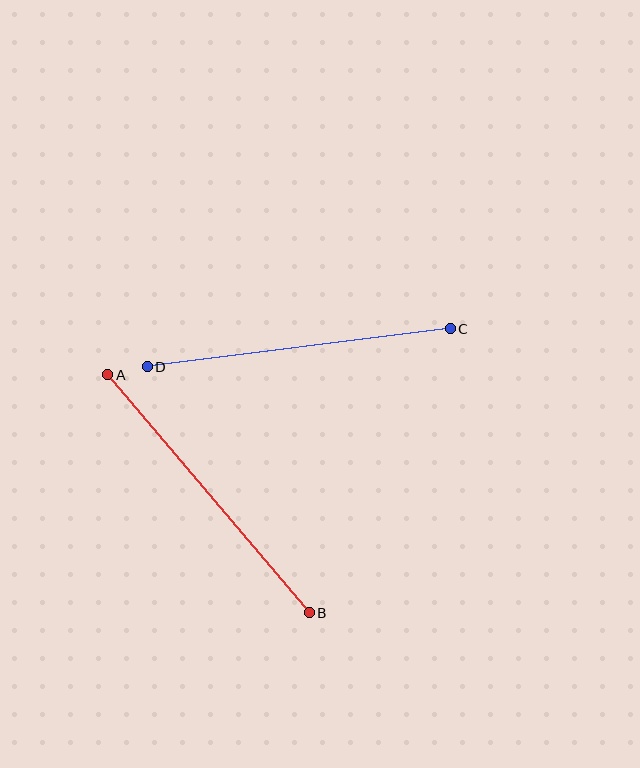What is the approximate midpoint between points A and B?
The midpoint is at approximately (209, 494) pixels.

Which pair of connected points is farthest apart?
Points A and B are farthest apart.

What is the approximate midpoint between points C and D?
The midpoint is at approximately (299, 348) pixels.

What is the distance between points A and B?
The distance is approximately 312 pixels.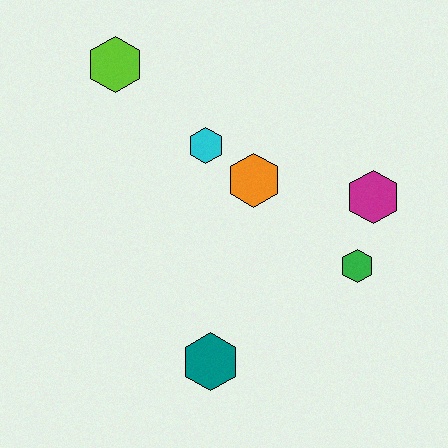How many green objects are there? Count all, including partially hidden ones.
There is 1 green object.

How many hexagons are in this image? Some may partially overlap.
There are 6 hexagons.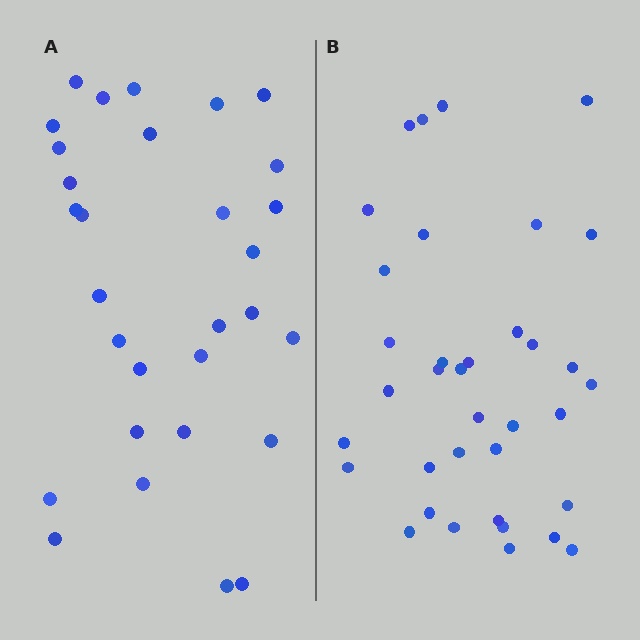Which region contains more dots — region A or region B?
Region B (the right region) has more dots.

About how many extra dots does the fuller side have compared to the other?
Region B has about 6 more dots than region A.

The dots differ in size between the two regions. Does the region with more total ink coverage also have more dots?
No. Region A has more total ink coverage because its dots are larger, but region B actually contains more individual dots. Total area can be misleading — the number of items is what matters here.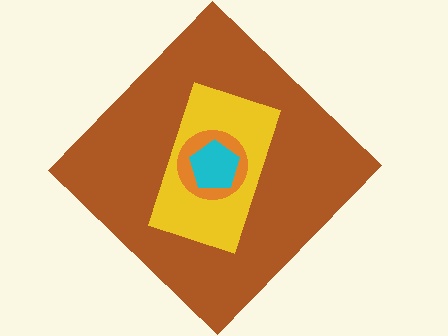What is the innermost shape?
The cyan pentagon.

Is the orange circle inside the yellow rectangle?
Yes.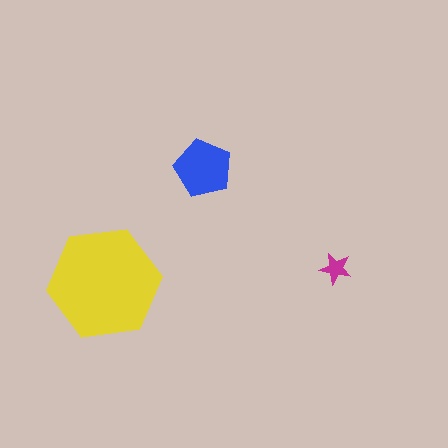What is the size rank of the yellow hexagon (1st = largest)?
1st.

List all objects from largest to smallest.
The yellow hexagon, the blue pentagon, the magenta star.